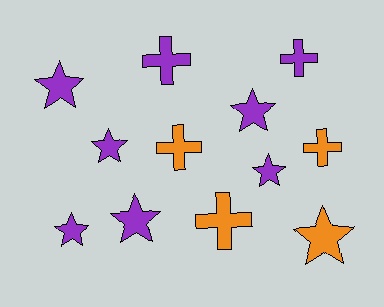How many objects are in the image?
There are 12 objects.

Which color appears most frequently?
Purple, with 8 objects.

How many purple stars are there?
There are 6 purple stars.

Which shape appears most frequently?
Star, with 7 objects.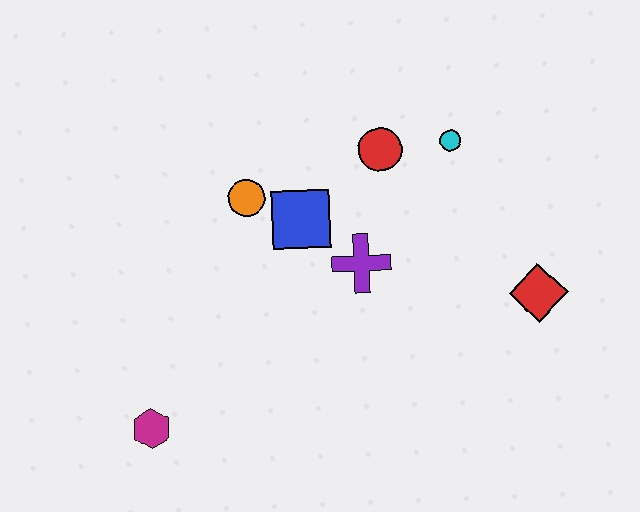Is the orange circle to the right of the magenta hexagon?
Yes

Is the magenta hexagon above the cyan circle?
No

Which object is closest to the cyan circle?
The red circle is closest to the cyan circle.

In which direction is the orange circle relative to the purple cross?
The orange circle is to the left of the purple cross.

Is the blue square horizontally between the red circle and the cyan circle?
No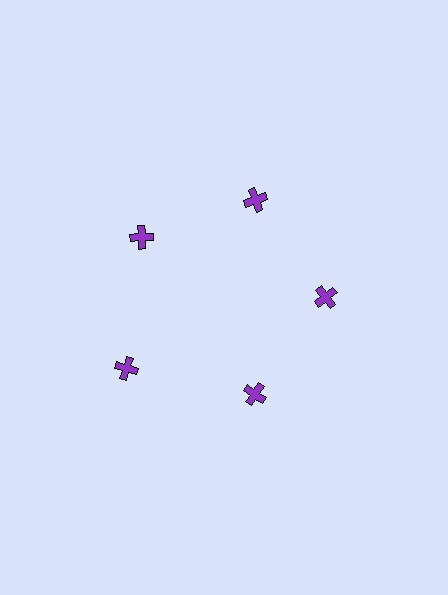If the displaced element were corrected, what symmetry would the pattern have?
It would have 5-fold rotational symmetry — the pattern would map onto itself every 72 degrees.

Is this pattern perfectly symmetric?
No. The 5 purple crosses are arranged in a ring, but one element near the 8 o'clock position is pushed outward from the center, breaking the 5-fold rotational symmetry.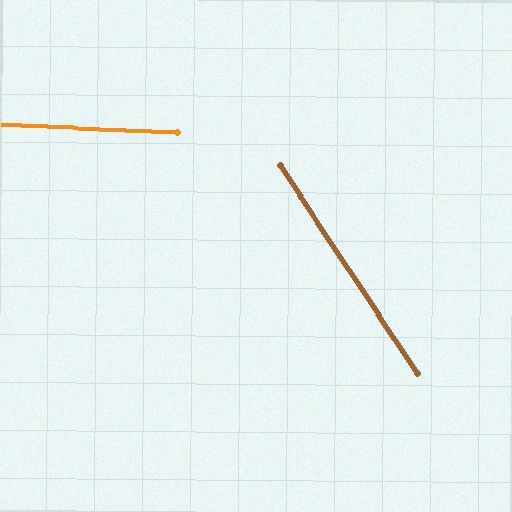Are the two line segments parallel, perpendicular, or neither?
Neither parallel nor perpendicular — they differ by about 54°.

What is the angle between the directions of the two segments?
Approximately 54 degrees.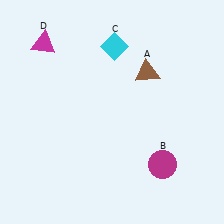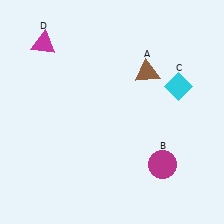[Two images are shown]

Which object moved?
The cyan diamond (C) moved right.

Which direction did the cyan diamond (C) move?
The cyan diamond (C) moved right.